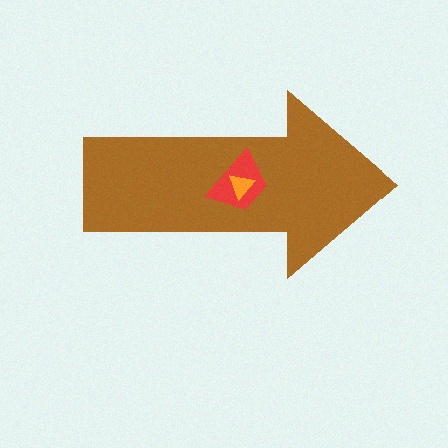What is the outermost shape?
The brown arrow.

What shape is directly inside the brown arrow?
The red trapezoid.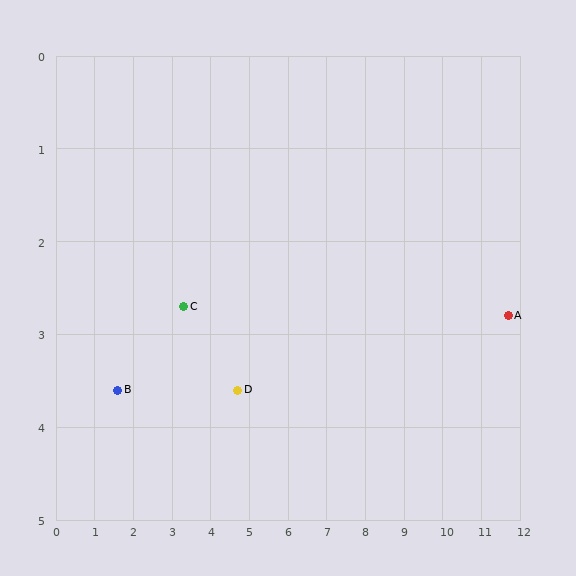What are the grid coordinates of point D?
Point D is at approximately (4.7, 3.6).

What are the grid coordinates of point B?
Point B is at approximately (1.6, 3.6).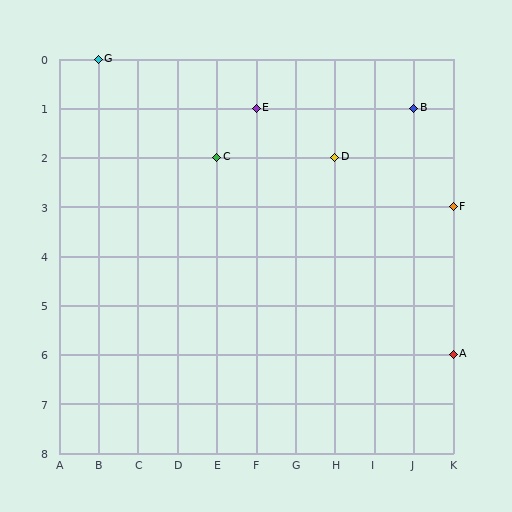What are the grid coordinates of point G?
Point G is at grid coordinates (B, 0).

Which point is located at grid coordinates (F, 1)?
Point E is at (F, 1).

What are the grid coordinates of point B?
Point B is at grid coordinates (J, 1).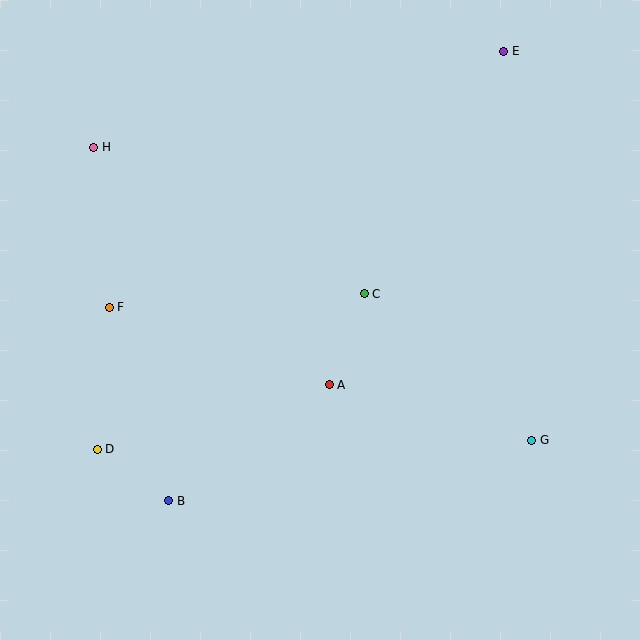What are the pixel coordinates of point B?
Point B is at (169, 501).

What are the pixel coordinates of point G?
Point G is at (532, 440).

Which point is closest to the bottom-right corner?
Point G is closest to the bottom-right corner.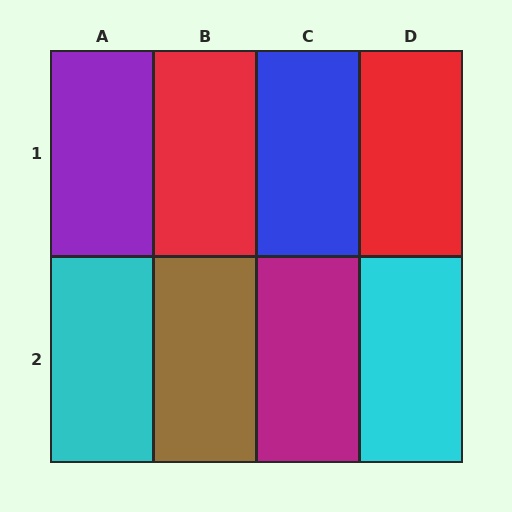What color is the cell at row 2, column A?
Cyan.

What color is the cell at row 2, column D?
Cyan.